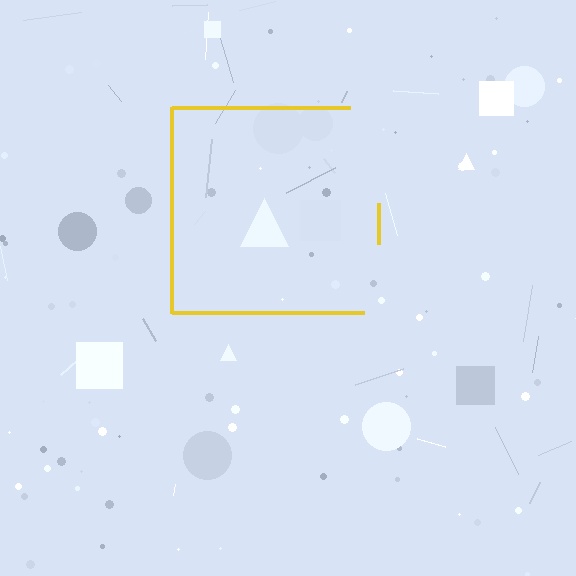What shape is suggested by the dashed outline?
The dashed outline suggests a square.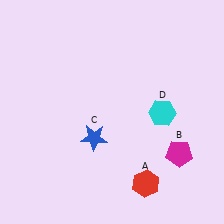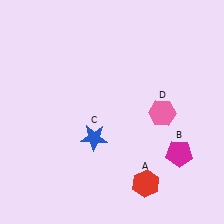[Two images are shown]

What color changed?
The hexagon (D) changed from cyan in Image 1 to pink in Image 2.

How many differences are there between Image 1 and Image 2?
There is 1 difference between the two images.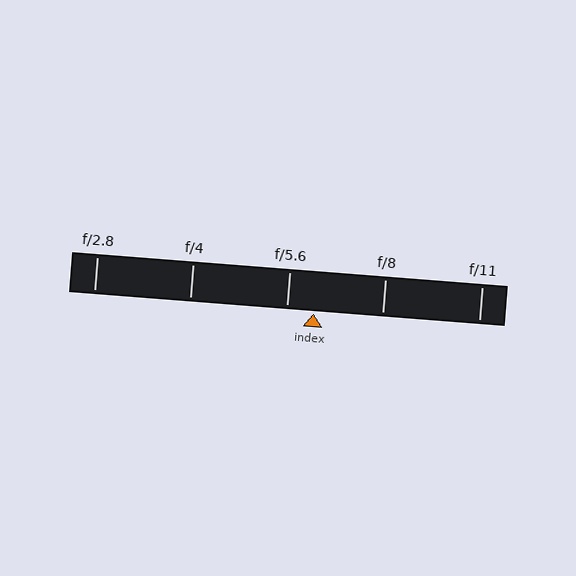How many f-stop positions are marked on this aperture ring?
There are 5 f-stop positions marked.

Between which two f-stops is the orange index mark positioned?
The index mark is between f/5.6 and f/8.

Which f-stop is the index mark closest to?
The index mark is closest to f/5.6.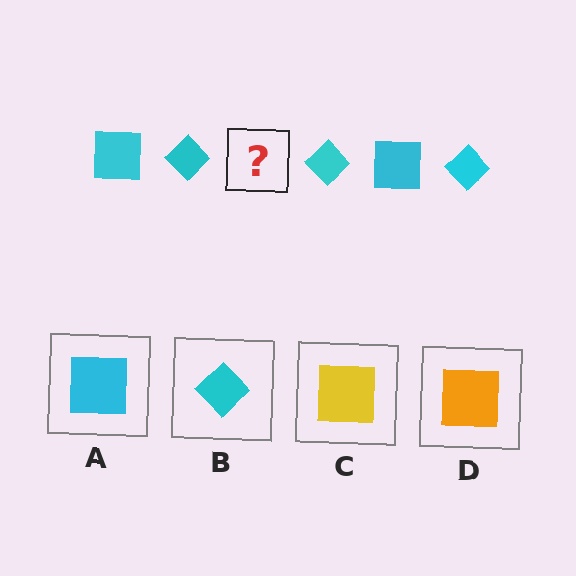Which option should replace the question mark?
Option A.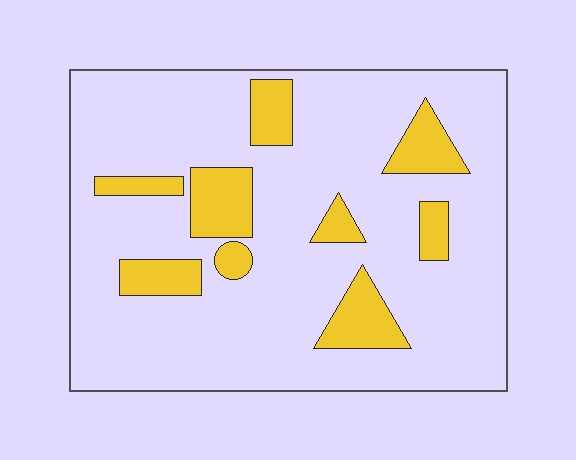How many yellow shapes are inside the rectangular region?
9.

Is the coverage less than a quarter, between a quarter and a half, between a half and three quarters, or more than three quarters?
Less than a quarter.